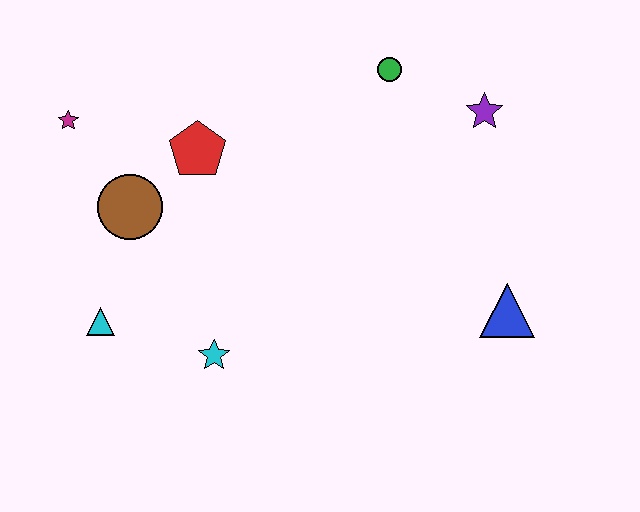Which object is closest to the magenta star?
The brown circle is closest to the magenta star.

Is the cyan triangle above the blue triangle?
No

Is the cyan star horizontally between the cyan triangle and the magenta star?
No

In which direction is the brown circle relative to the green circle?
The brown circle is to the left of the green circle.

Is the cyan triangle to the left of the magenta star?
No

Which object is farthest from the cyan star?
The purple star is farthest from the cyan star.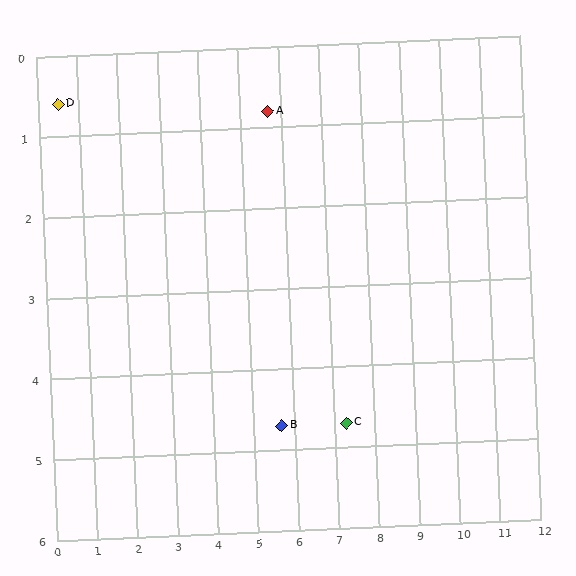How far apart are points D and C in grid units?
Points D and C are about 7.9 grid units apart.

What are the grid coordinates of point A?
Point A is at approximately (5.7, 0.8).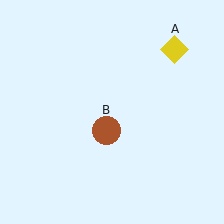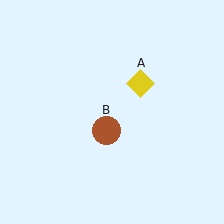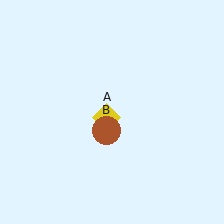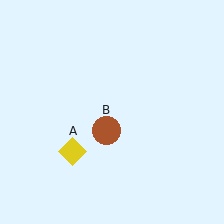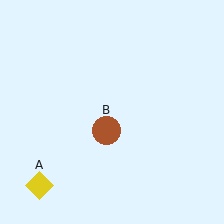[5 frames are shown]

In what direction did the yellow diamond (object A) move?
The yellow diamond (object A) moved down and to the left.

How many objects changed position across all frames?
1 object changed position: yellow diamond (object A).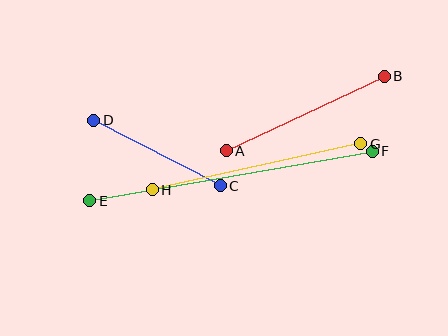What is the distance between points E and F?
The distance is approximately 287 pixels.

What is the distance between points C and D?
The distance is approximately 142 pixels.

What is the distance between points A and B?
The distance is approximately 175 pixels.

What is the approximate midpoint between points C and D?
The midpoint is at approximately (157, 153) pixels.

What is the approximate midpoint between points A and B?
The midpoint is at approximately (305, 113) pixels.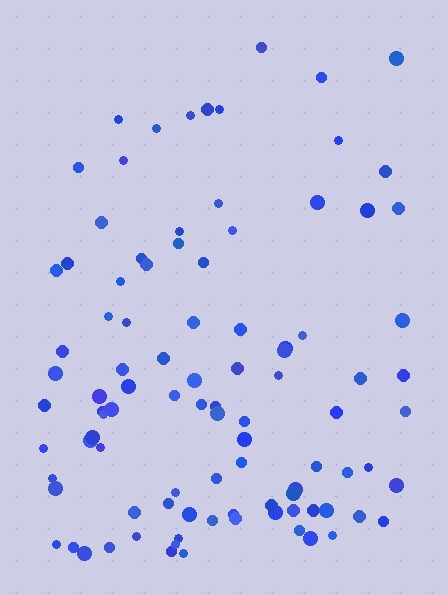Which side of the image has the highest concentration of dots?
The bottom.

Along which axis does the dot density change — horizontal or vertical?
Vertical.